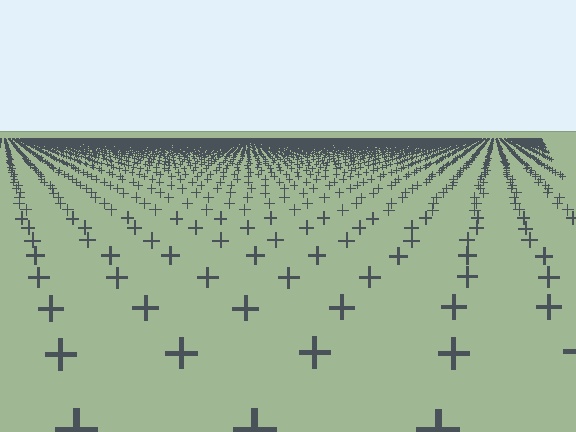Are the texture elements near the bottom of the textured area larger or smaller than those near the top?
Larger. Near the bottom, elements are closer to the viewer and appear at a bigger on-screen size.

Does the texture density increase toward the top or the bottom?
Density increases toward the top.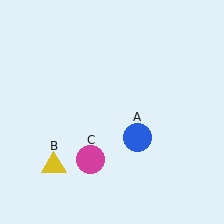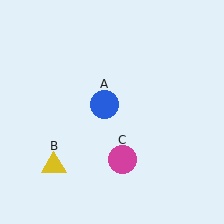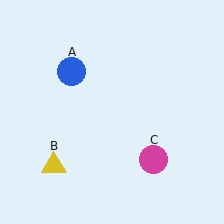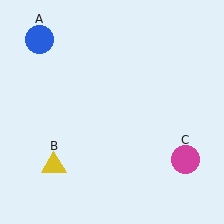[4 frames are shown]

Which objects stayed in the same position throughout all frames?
Yellow triangle (object B) remained stationary.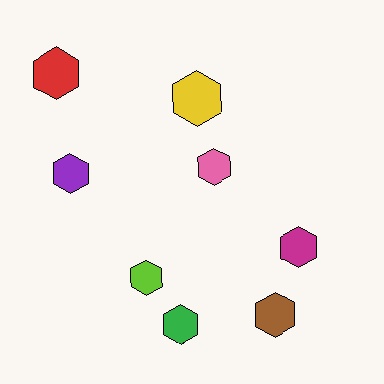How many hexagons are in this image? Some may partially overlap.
There are 8 hexagons.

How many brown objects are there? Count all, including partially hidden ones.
There is 1 brown object.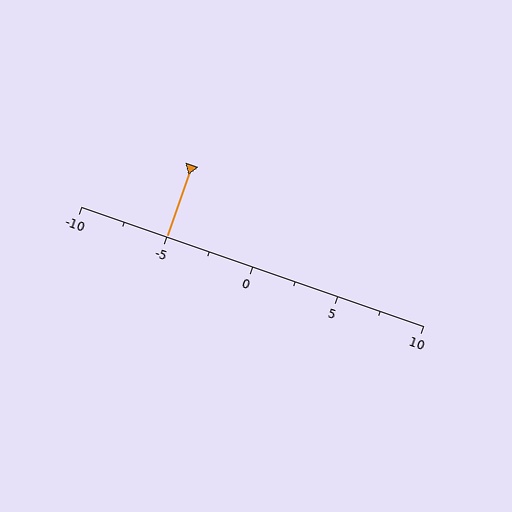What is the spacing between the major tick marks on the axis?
The major ticks are spaced 5 apart.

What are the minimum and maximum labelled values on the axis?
The axis runs from -10 to 10.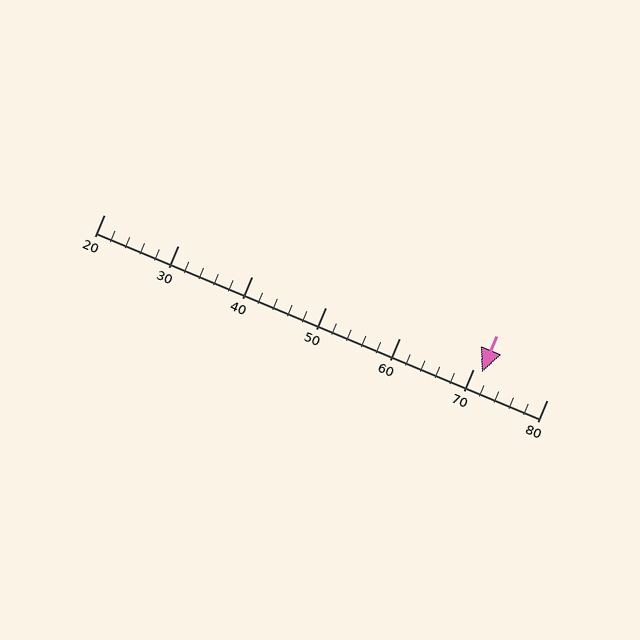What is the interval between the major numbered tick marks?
The major tick marks are spaced 10 units apart.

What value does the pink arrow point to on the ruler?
The pink arrow points to approximately 71.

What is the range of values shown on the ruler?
The ruler shows values from 20 to 80.